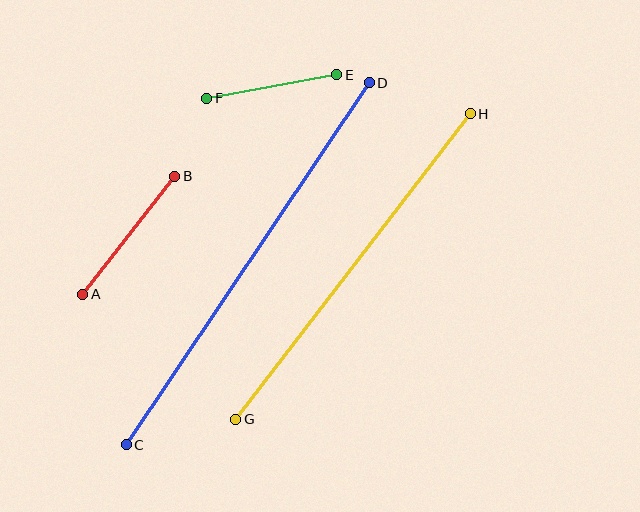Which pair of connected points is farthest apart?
Points C and D are farthest apart.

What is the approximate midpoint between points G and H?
The midpoint is at approximately (353, 266) pixels.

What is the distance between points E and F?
The distance is approximately 132 pixels.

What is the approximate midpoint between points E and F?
The midpoint is at approximately (272, 86) pixels.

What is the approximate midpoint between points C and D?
The midpoint is at approximately (248, 264) pixels.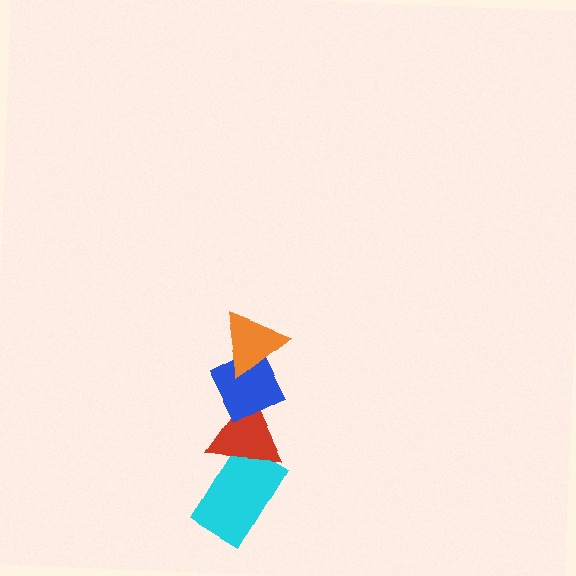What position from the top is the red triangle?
The red triangle is 3rd from the top.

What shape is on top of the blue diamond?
The orange triangle is on top of the blue diamond.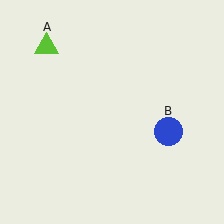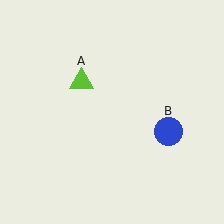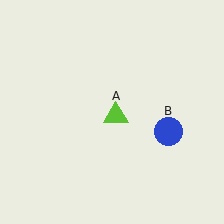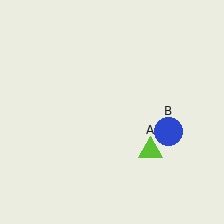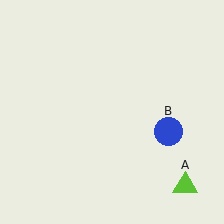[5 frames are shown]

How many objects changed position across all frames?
1 object changed position: lime triangle (object A).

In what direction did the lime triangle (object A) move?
The lime triangle (object A) moved down and to the right.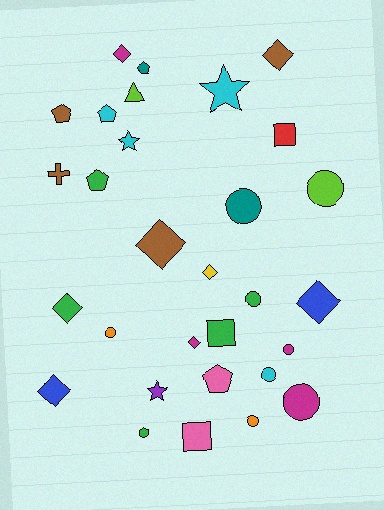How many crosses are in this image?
There is 1 cross.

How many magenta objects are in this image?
There are 4 magenta objects.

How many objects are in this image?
There are 30 objects.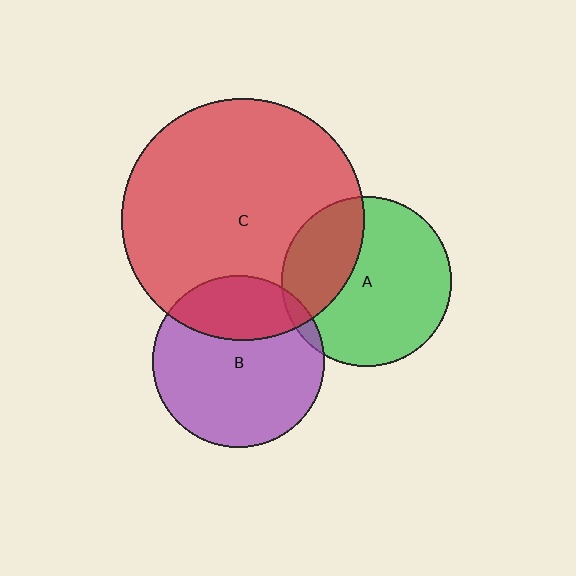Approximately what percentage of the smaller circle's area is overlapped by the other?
Approximately 30%.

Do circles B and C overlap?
Yes.